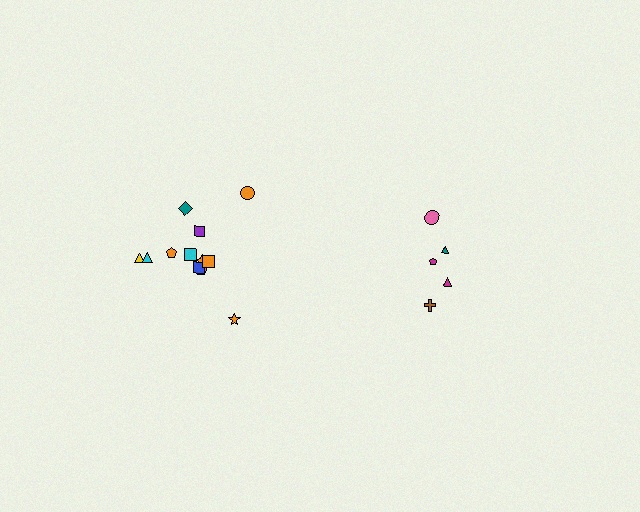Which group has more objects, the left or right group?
The left group.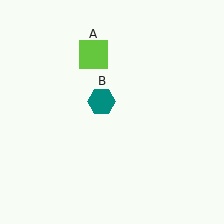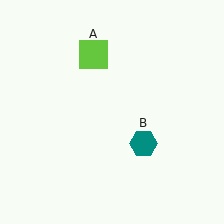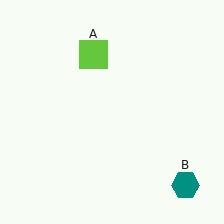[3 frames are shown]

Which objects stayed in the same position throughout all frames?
Lime square (object A) remained stationary.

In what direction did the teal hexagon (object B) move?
The teal hexagon (object B) moved down and to the right.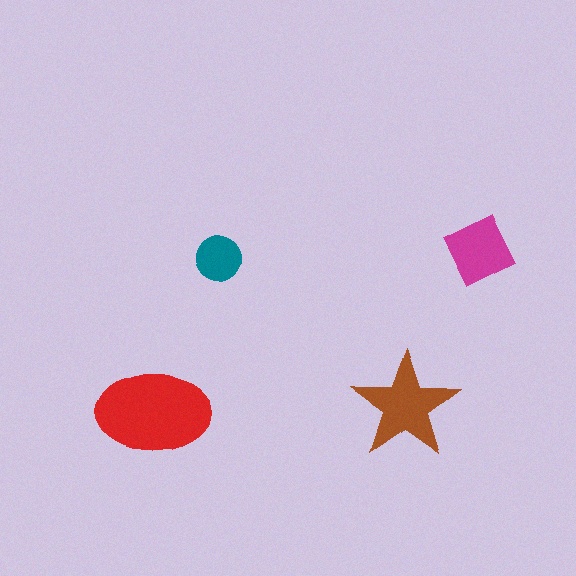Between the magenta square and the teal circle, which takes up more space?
The magenta square.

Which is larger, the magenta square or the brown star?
The brown star.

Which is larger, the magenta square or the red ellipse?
The red ellipse.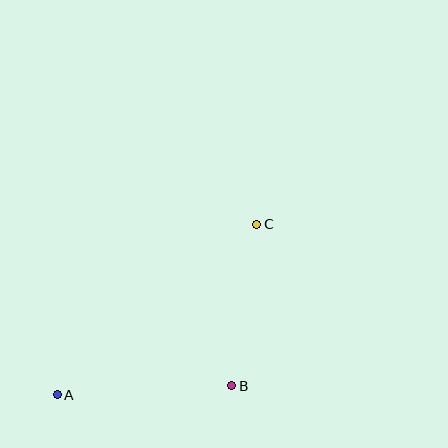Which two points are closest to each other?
Points B and C are closest to each other.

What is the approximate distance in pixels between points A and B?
The distance between A and B is approximately 175 pixels.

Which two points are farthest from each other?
Points A and C are farthest from each other.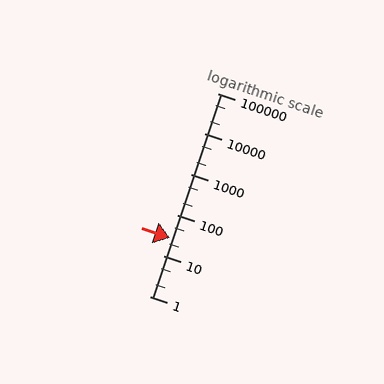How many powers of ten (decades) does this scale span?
The scale spans 5 decades, from 1 to 100000.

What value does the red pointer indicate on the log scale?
The pointer indicates approximately 27.